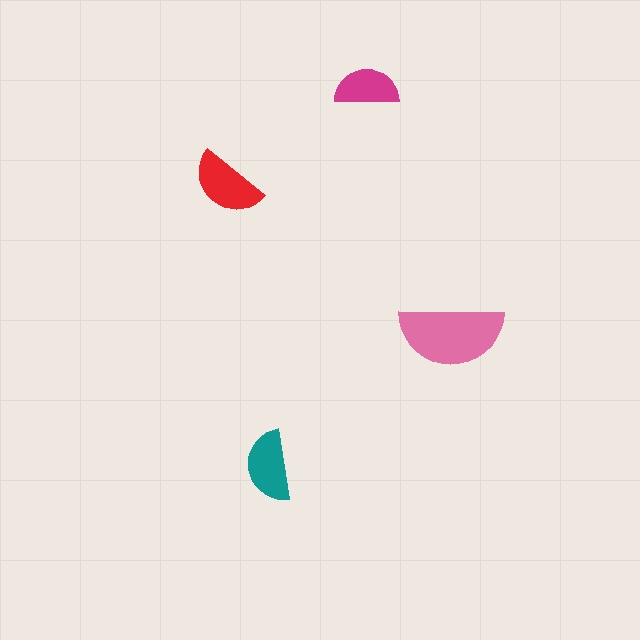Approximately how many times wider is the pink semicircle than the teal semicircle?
About 1.5 times wider.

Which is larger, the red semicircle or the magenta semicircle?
The red one.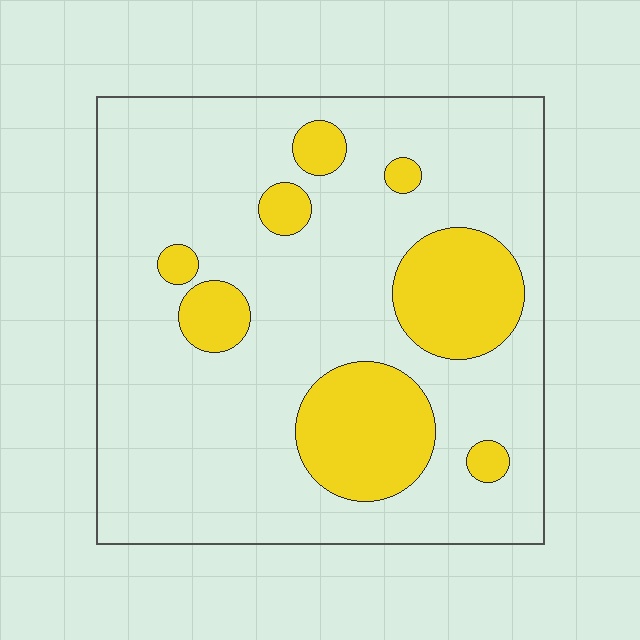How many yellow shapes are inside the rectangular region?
8.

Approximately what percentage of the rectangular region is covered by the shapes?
Approximately 20%.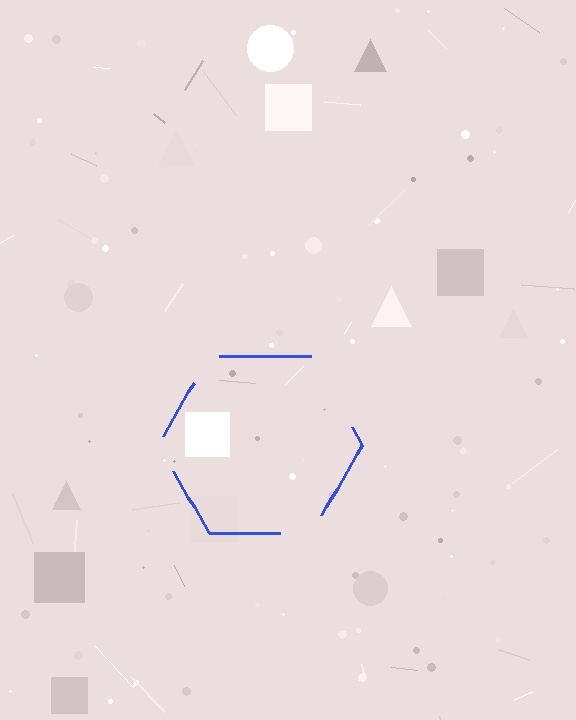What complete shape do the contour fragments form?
The contour fragments form a hexagon.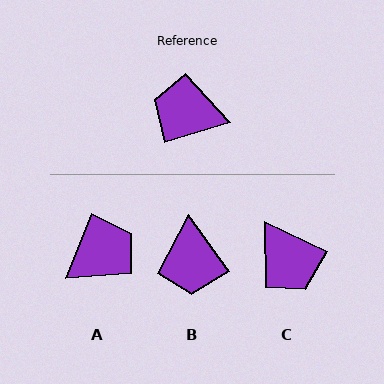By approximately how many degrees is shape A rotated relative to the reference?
Approximately 129 degrees clockwise.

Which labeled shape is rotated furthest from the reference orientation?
C, about 137 degrees away.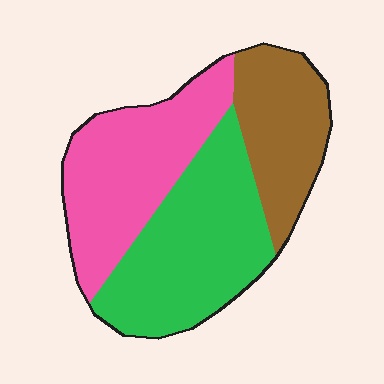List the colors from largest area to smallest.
From largest to smallest: green, pink, brown.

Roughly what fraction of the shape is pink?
Pink takes up about three eighths (3/8) of the shape.